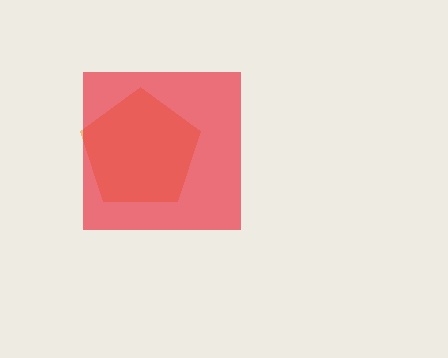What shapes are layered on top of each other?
The layered shapes are: an orange pentagon, a red square.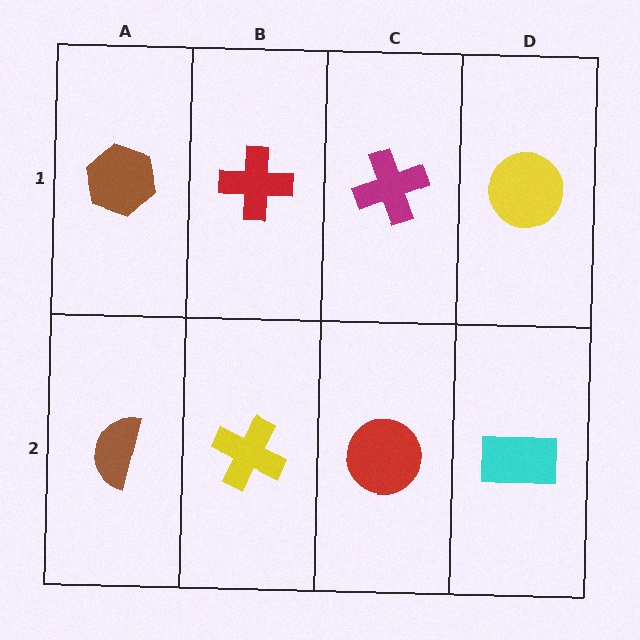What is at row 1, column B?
A red cross.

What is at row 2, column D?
A cyan rectangle.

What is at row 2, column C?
A red circle.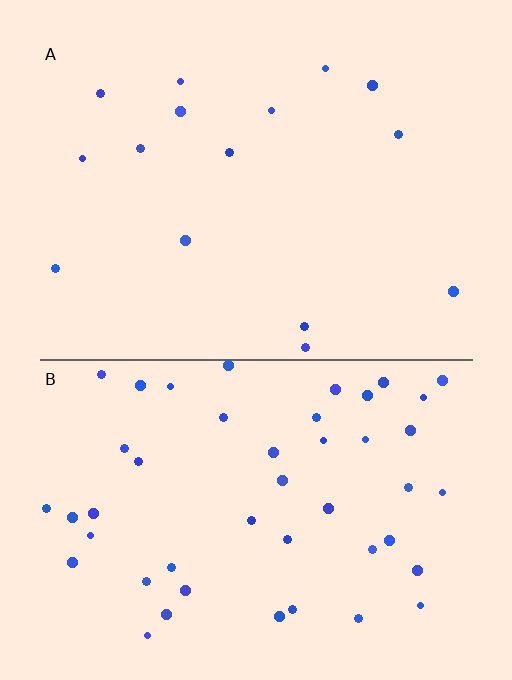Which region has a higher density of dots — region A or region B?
B (the bottom).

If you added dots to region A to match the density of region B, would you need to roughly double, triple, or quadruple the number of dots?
Approximately triple.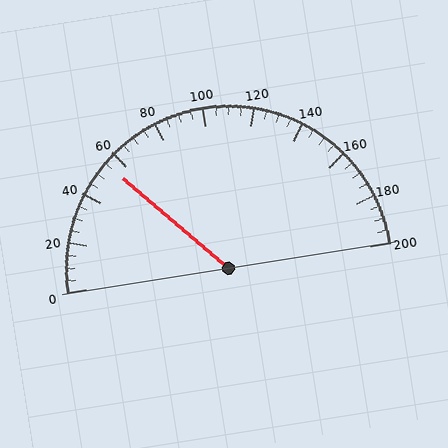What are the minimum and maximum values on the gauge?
The gauge ranges from 0 to 200.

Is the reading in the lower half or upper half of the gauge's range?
The reading is in the lower half of the range (0 to 200).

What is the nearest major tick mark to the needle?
The nearest major tick mark is 60.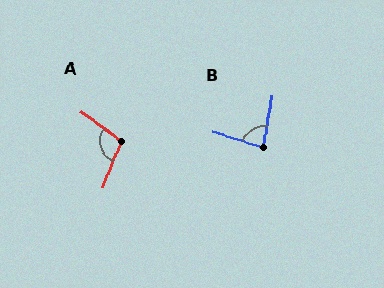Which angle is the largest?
A, at approximately 104 degrees.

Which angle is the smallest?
B, at approximately 82 degrees.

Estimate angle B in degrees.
Approximately 82 degrees.